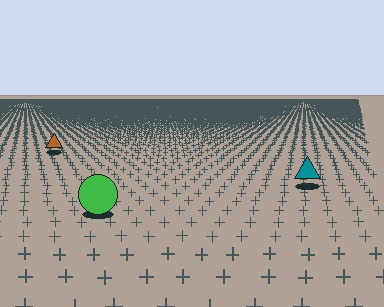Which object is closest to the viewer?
The green circle is closest. The texture marks near it are larger and more spread out.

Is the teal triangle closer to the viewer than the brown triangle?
Yes. The teal triangle is closer — you can tell from the texture gradient: the ground texture is coarser near it.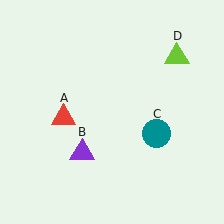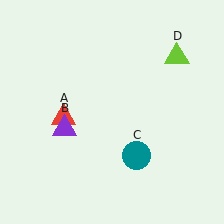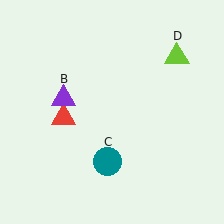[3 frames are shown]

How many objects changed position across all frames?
2 objects changed position: purple triangle (object B), teal circle (object C).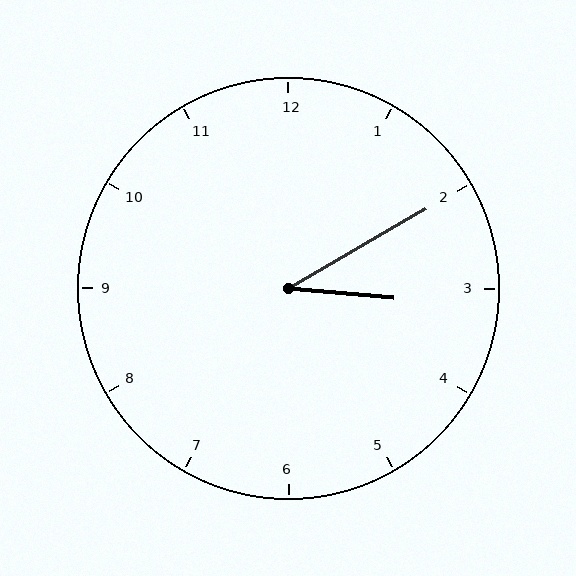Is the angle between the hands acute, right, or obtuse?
It is acute.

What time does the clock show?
3:10.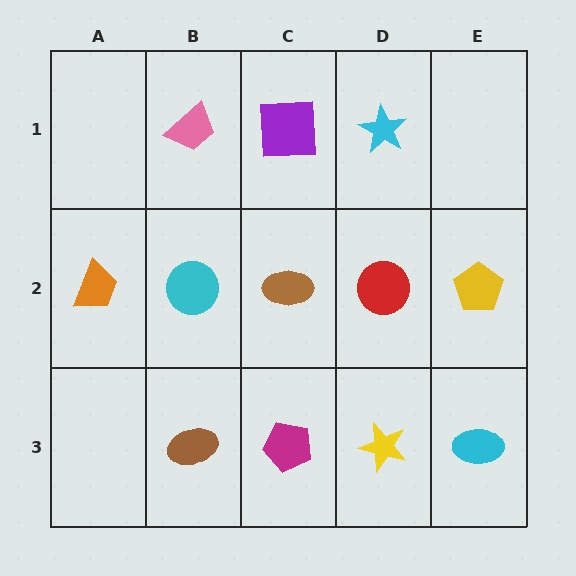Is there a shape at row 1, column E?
No, that cell is empty.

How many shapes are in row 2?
5 shapes.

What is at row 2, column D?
A red circle.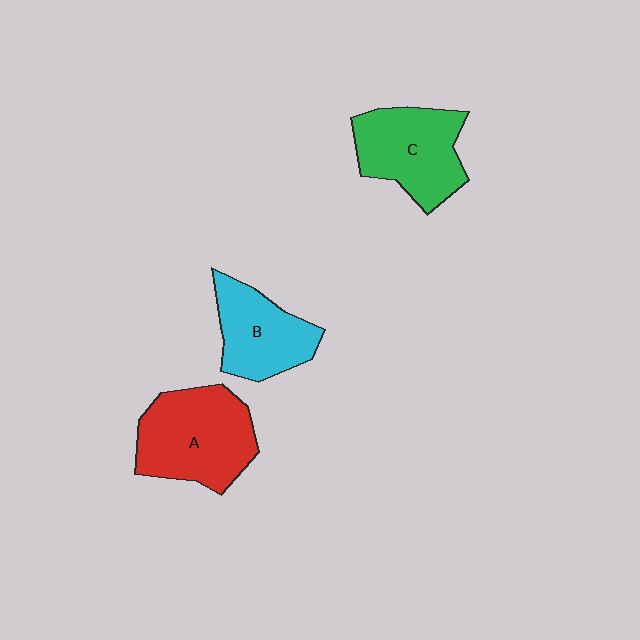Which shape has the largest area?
Shape A (red).